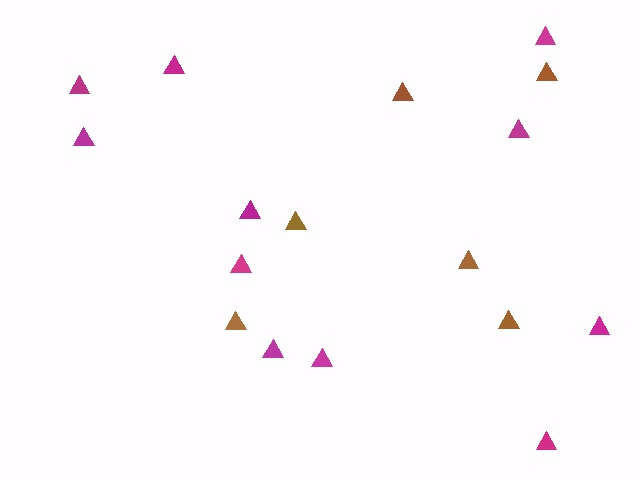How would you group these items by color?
There are 2 groups: one group of brown triangles (6) and one group of magenta triangles (11).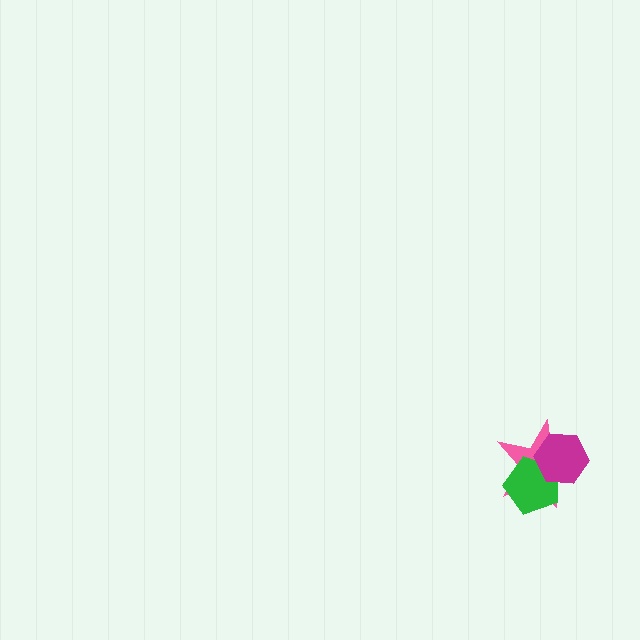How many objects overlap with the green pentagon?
2 objects overlap with the green pentagon.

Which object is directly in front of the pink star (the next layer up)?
The green pentagon is directly in front of the pink star.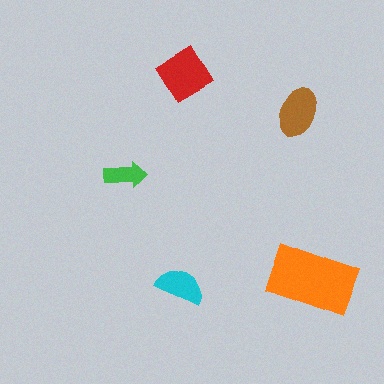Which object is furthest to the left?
The green arrow is leftmost.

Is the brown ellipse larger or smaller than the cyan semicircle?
Larger.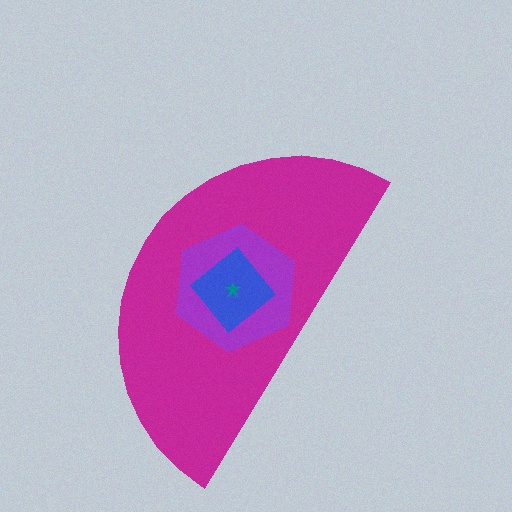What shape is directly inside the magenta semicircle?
The purple hexagon.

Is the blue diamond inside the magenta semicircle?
Yes.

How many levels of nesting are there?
4.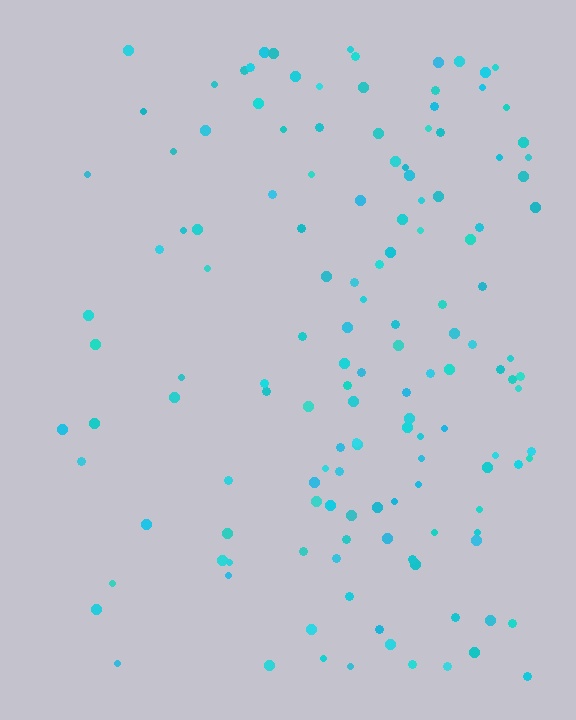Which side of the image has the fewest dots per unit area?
The left.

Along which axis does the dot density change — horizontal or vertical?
Horizontal.